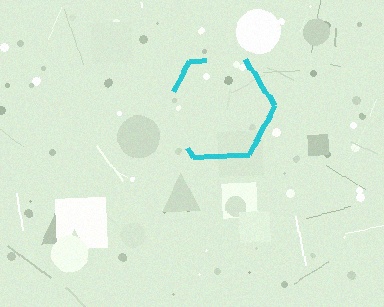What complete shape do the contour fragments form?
The contour fragments form a hexagon.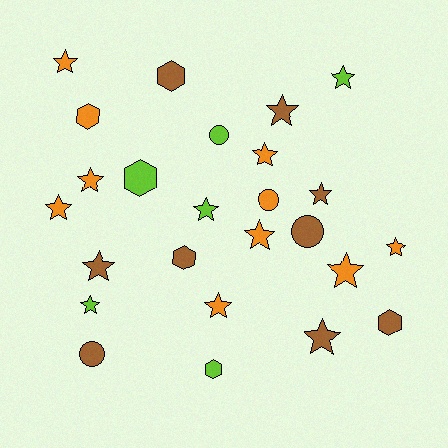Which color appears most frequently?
Orange, with 10 objects.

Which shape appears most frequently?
Star, with 15 objects.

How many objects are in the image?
There are 25 objects.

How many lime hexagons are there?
There are 2 lime hexagons.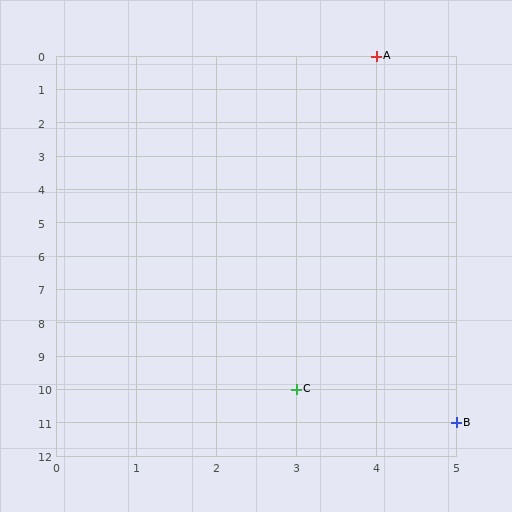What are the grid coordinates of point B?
Point B is at grid coordinates (5, 11).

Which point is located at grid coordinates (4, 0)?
Point A is at (4, 0).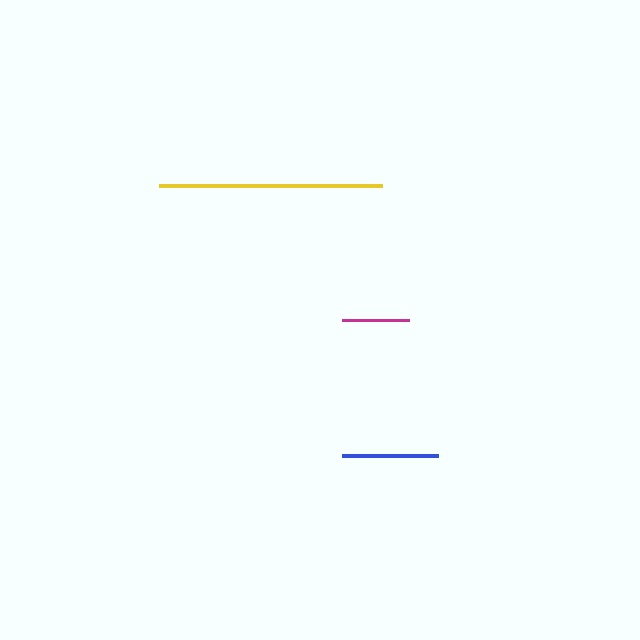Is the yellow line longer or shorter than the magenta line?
The yellow line is longer than the magenta line.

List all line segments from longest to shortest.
From longest to shortest: yellow, blue, magenta.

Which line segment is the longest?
The yellow line is the longest at approximately 223 pixels.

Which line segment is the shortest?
The magenta line is the shortest at approximately 67 pixels.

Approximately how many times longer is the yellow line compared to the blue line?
The yellow line is approximately 2.3 times the length of the blue line.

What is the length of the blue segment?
The blue segment is approximately 96 pixels long.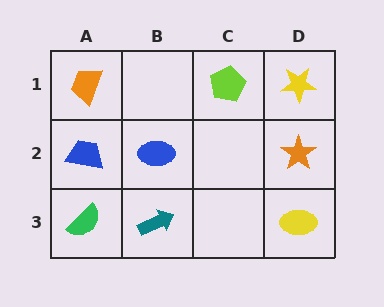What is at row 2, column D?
An orange star.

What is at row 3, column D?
A yellow ellipse.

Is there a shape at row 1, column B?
No, that cell is empty.